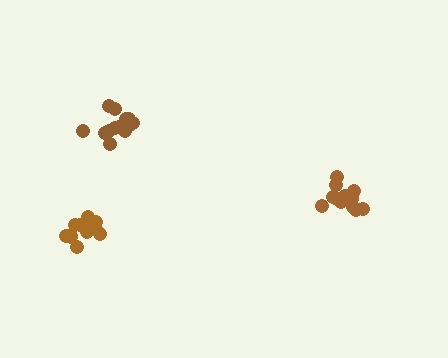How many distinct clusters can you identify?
There are 3 distinct clusters.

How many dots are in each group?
Group 1: 12 dots, Group 2: 13 dots, Group 3: 12 dots (37 total).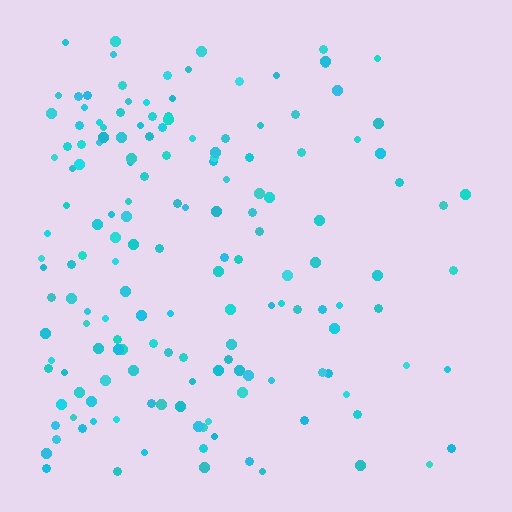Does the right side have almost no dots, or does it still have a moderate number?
Still a moderate number, just noticeably fewer than the left.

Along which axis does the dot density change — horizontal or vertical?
Horizontal.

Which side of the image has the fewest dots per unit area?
The right.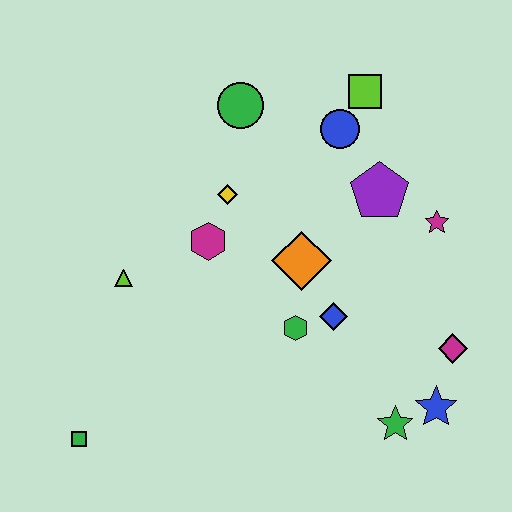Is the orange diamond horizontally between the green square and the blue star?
Yes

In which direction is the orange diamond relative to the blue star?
The orange diamond is above the blue star.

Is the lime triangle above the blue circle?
No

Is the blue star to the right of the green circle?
Yes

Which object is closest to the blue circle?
The lime square is closest to the blue circle.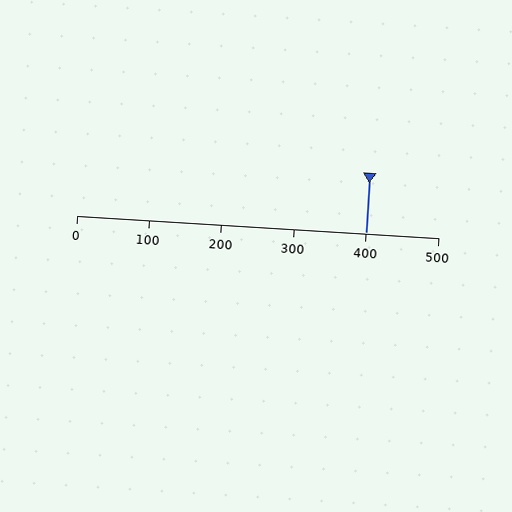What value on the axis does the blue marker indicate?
The marker indicates approximately 400.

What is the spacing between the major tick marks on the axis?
The major ticks are spaced 100 apart.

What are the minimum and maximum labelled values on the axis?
The axis runs from 0 to 500.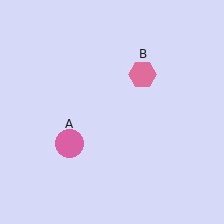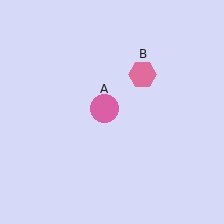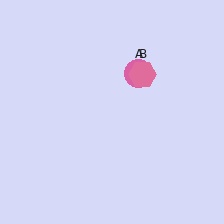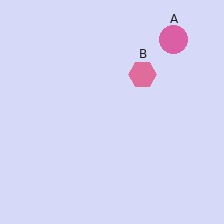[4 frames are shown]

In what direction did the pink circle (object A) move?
The pink circle (object A) moved up and to the right.